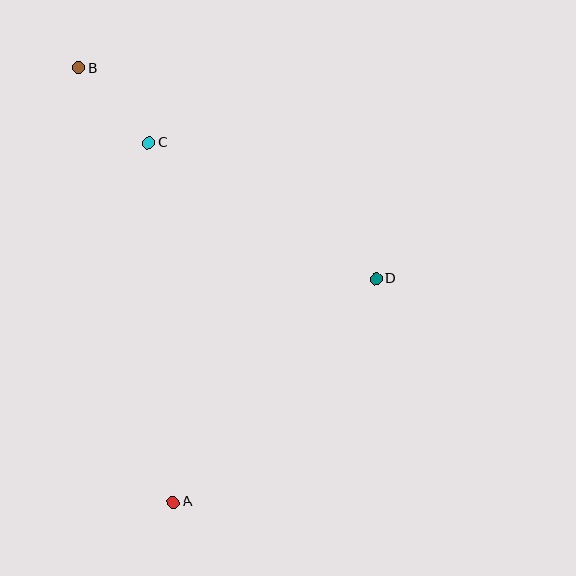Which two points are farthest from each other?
Points A and B are farthest from each other.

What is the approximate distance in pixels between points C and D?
The distance between C and D is approximately 265 pixels.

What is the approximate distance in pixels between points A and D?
The distance between A and D is approximately 301 pixels.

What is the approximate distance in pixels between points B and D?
The distance between B and D is approximately 364 pixels.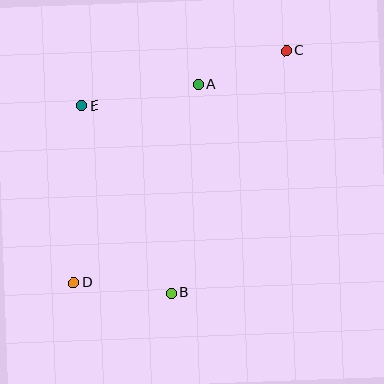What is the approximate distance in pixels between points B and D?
The distance between B and D is approximately 98 pixels.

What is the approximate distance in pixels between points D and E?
The distance between D and E is approximately 177 pixels.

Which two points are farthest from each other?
Points C and D are farthest from each other.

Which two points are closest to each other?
Points A and C are closest to each other.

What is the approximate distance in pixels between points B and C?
The distance between B and C is approximately 268 pixels.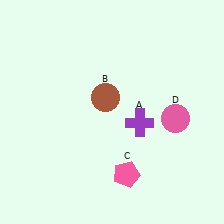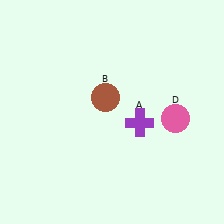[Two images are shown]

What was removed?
The pink pentagon (C) was removed in Image 2.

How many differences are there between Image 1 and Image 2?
There is 1 difference between the two images.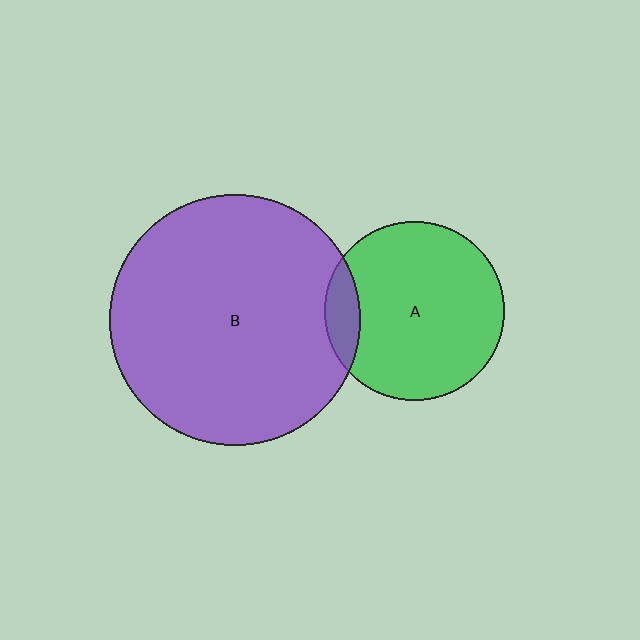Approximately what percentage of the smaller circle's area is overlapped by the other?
Approximately 10%.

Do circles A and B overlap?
Yes.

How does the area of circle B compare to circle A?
Approximately 2.0 times.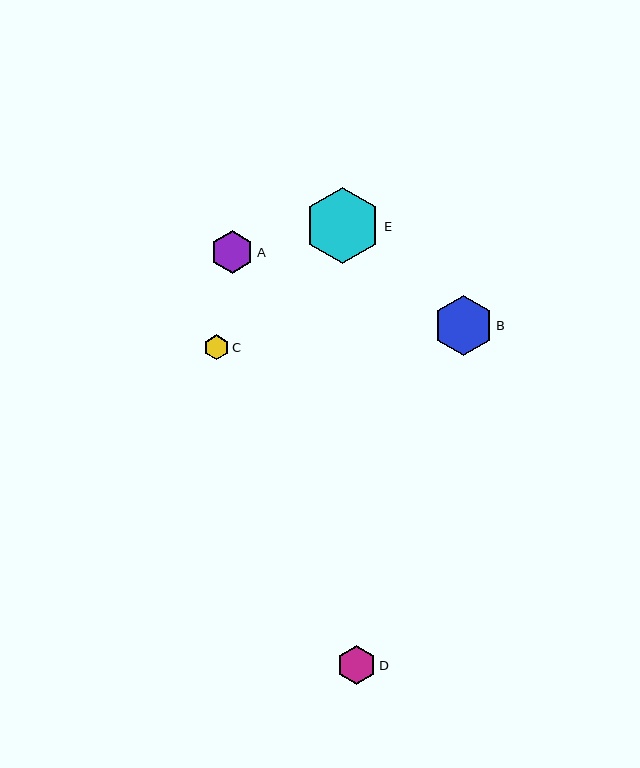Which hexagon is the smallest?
Hexagon C is the smallest with a size of approximately 25 pixels.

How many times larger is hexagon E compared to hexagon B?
Hexagon E is approximately 1.3 times the size of hexagon B.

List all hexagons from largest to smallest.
From largest to smallest: E, B, A, D, C.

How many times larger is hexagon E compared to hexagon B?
Hexagon E is approximately 1.3 times the size of hexagon B.